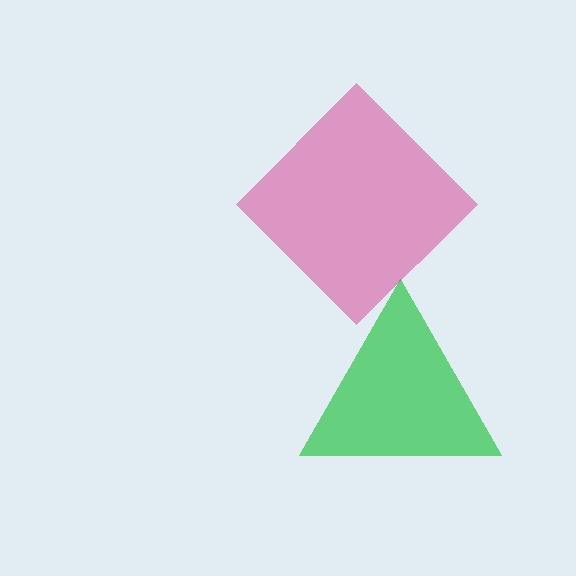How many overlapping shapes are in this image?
There are 2 overlapping shapes in the image.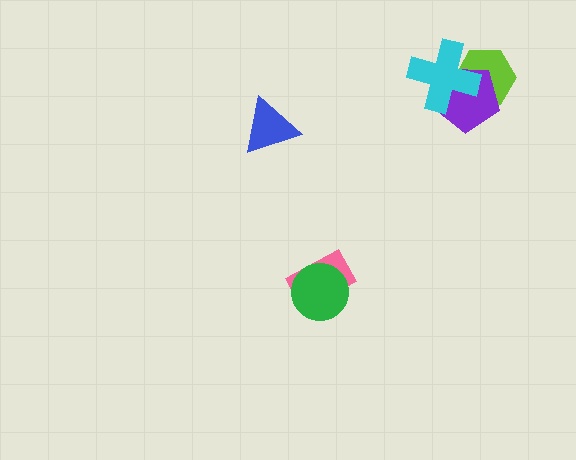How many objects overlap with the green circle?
1 object overlaps with the green circle.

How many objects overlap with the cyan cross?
2 objects overlap with the cyan cross.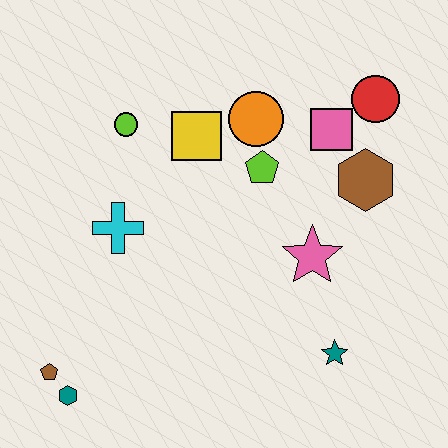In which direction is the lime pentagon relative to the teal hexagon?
The lime pentagon is above the teal hexagon.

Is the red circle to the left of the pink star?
No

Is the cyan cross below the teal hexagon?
No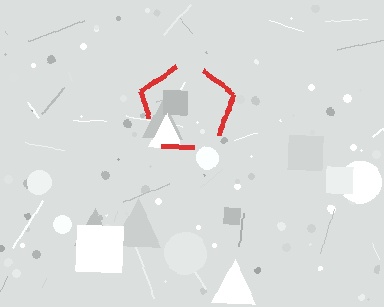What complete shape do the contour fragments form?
The contour fragments form a pentagon.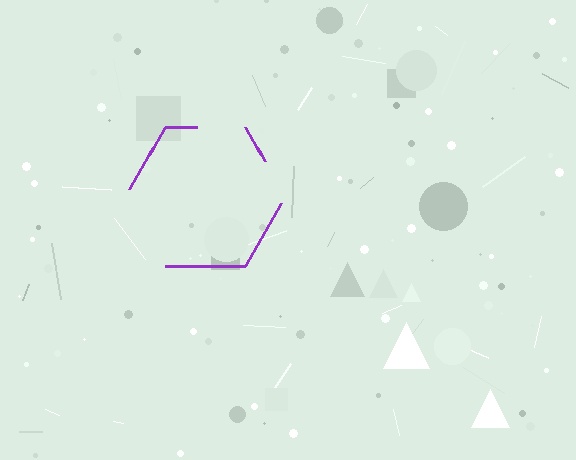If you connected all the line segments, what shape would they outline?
They would outline a hexagon.